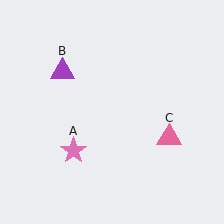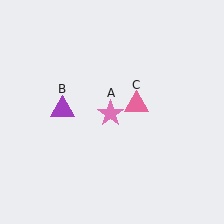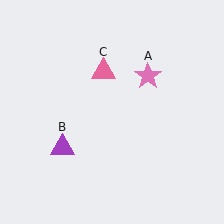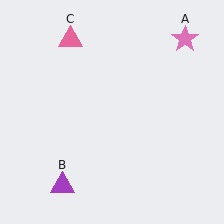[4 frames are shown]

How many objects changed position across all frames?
3 objects changed position: pink star (object A), purple triangle (object B), pink triangle (object C).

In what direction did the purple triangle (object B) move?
The purple triangle (object B) moved down.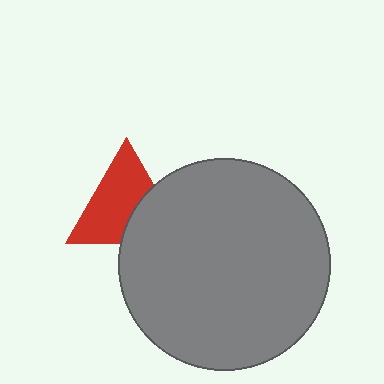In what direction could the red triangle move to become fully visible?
The red triangle could move left. That would shift it out from behind the gray circle entirely.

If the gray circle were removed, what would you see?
You would see the complete red triangle.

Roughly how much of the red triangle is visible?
Most of it is visible (roughly 66%).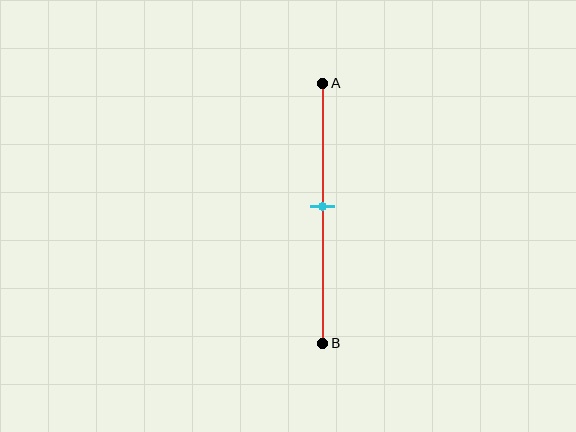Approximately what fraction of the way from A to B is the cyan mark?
The cyan mark is approximately 45% of the way from A to B.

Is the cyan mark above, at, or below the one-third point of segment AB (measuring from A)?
The cyan mark is below the one-third point of segment AB.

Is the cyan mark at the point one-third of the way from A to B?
No, the mark is at about 45% from A, not at the 33% one-third point.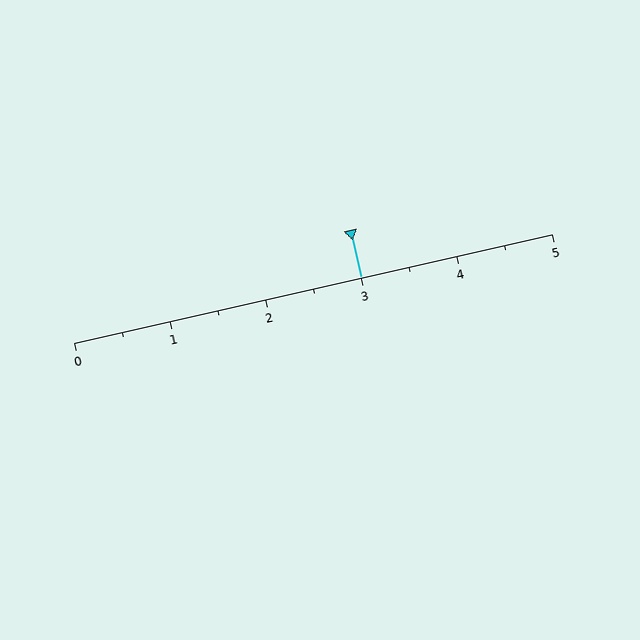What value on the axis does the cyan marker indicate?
The marker indicates approximately 3.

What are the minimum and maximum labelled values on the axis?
The axis runs from 0 to 5.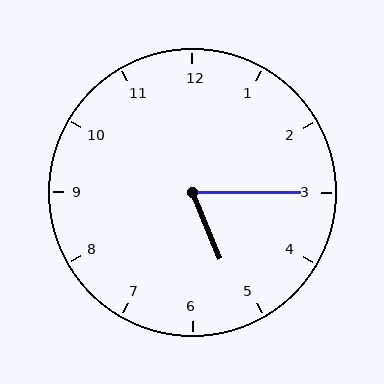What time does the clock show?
5:15.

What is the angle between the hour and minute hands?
Approximately 68 degrees.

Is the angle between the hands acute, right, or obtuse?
It is acute.